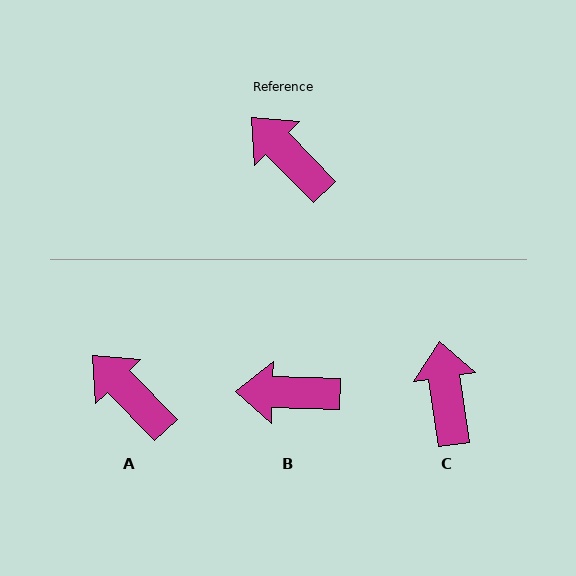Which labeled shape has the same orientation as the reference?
A.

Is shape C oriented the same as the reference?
No, it is off by about 36 degrees.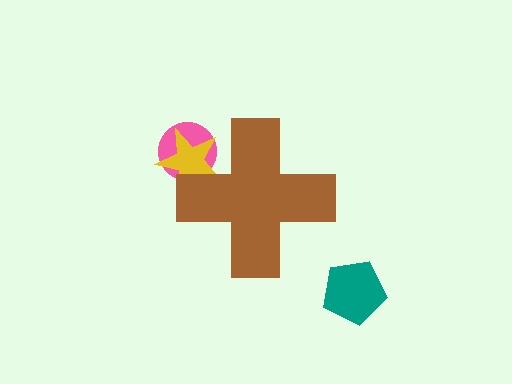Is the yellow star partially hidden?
Yes, the yellow star is partially hidden behind the brown cross.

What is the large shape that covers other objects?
A brown cross.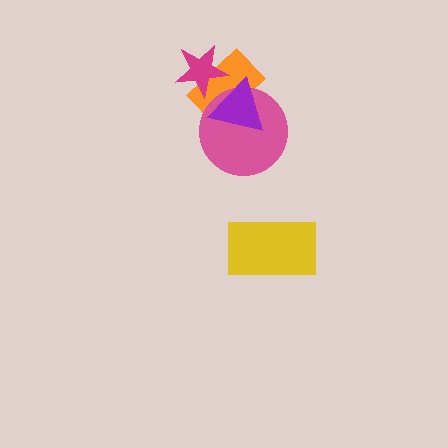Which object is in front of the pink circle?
The purple triangle is in front of the pink circle.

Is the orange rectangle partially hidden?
Yes, it is partially covered by another shape.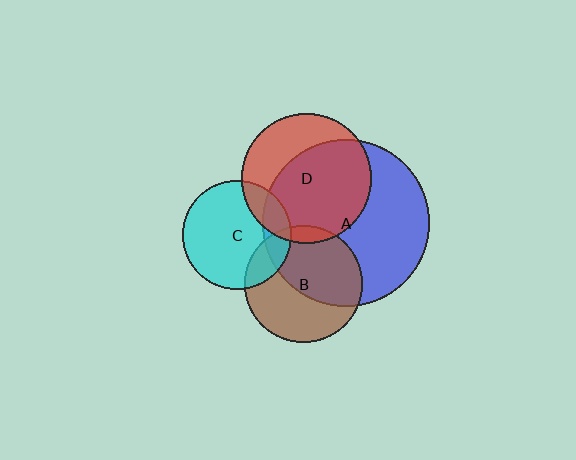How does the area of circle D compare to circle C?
Approximately 1.4 times.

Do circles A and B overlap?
Yes.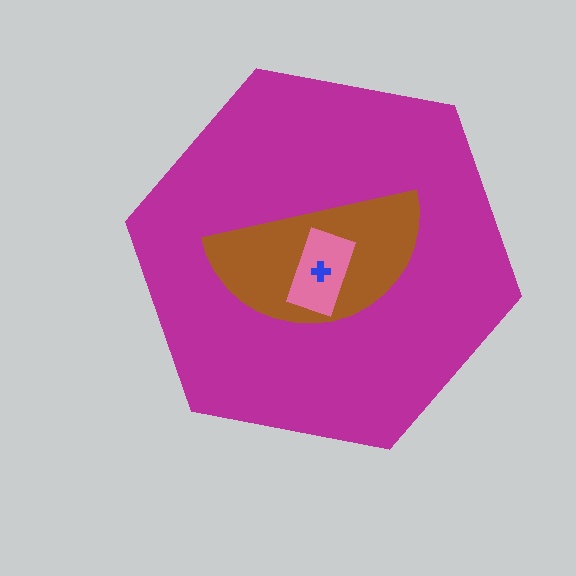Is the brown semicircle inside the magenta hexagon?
Yes.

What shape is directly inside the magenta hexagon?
The brown semicircle.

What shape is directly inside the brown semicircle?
The pink rectangle.